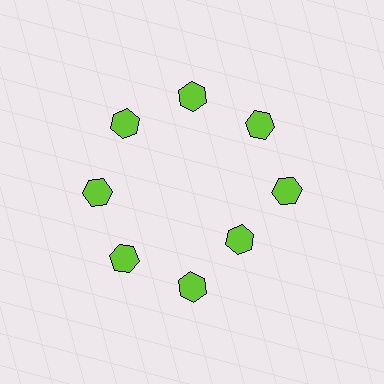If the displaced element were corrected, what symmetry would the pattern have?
It would have 8-fold rotational symmetry — the pattern would map onto itself every 45 degrees.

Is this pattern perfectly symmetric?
No. The 8 lime hexagons are arranged in a ring, but one element near the 4 o'clock position is pulled inward toward the center, breaking the 8-fold rotational symmetry.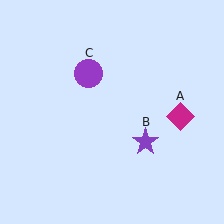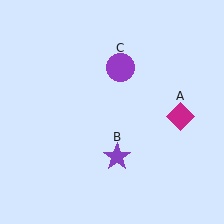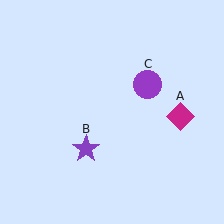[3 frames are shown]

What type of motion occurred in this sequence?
The purple star (object B), purple circle (object C) rotated clockwise around the center of the scene.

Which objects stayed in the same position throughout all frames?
Magenta diamond (object A) remained stationary.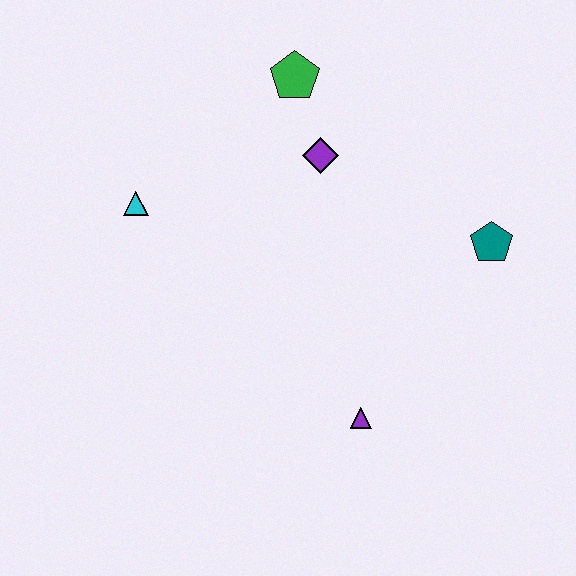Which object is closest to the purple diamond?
The green pentagon is closest to the purple diamond.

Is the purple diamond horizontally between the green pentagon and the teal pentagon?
Yes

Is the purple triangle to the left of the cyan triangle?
No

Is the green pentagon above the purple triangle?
Yes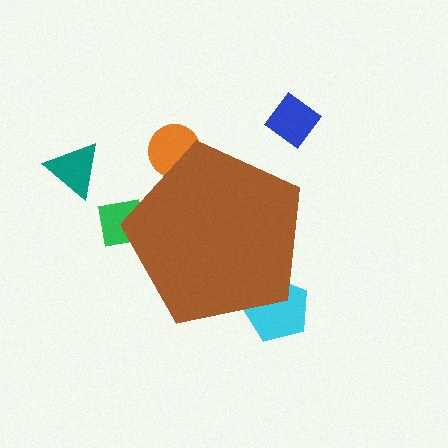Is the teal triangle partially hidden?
No, the teal triangle is fully visible.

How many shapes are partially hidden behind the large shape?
3 shapes are partially hidden.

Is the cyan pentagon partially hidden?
Yes, the cyan pentagon is partially hidden behind the brown pentagon.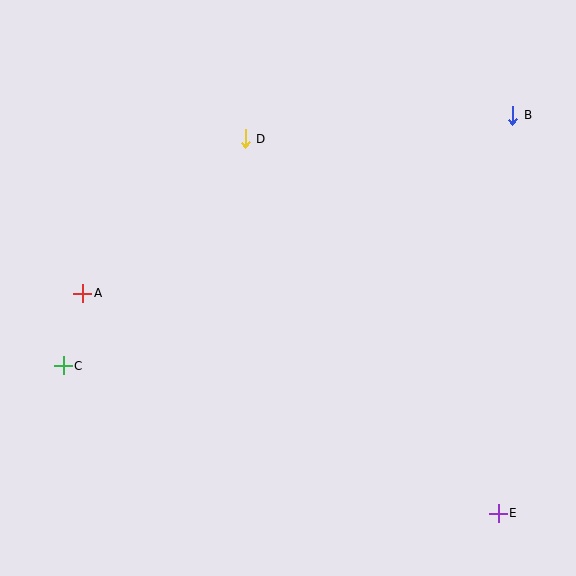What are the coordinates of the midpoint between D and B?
The midpoint between D and B is at (379, 127).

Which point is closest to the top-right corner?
Point B is closest to the top-right corner.